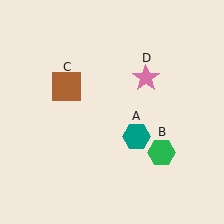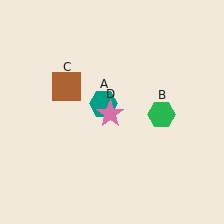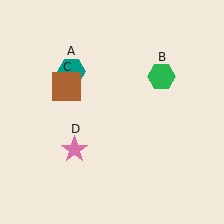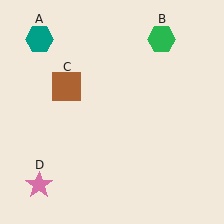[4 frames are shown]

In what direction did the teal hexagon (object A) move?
The teal hexagon (object A) moved up and to the left.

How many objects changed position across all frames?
3 objects changed position: teal hexagon (object A), green hexagon (object B), pink star (object D).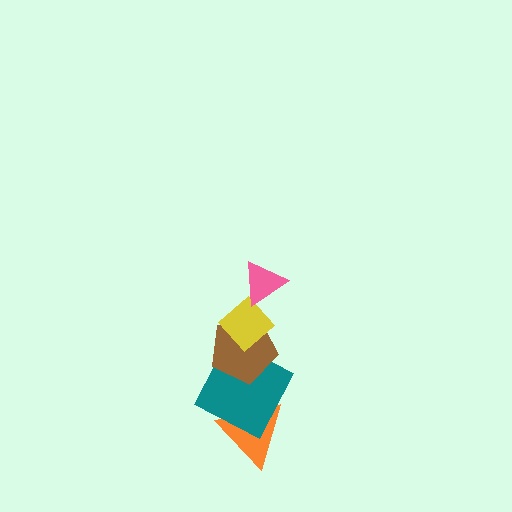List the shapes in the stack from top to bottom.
From top to bottom: the pink triangle, the yellow diamond, the brown pentagon, the teal square, the orange triangle.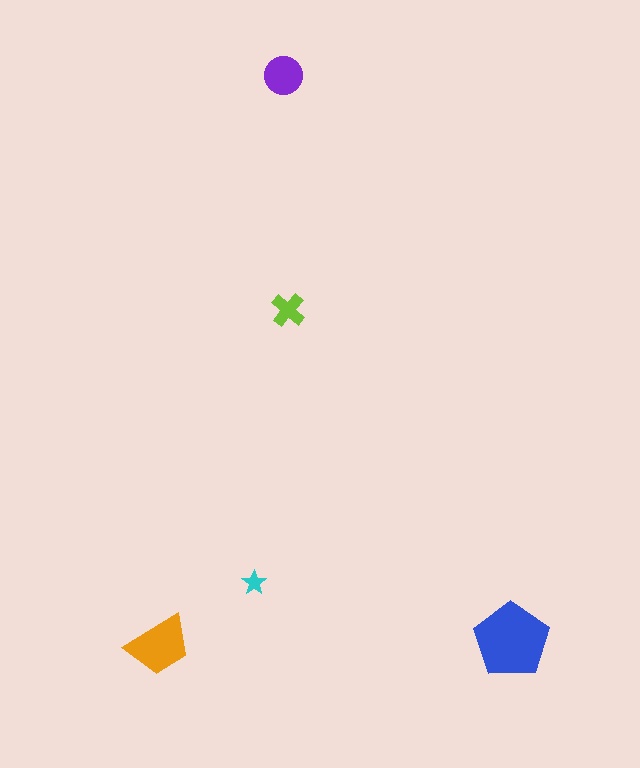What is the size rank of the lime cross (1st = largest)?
4th.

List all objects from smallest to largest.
The cyan star, the lime cross, the purple circle, the orange trapezoid, the blue pentagon.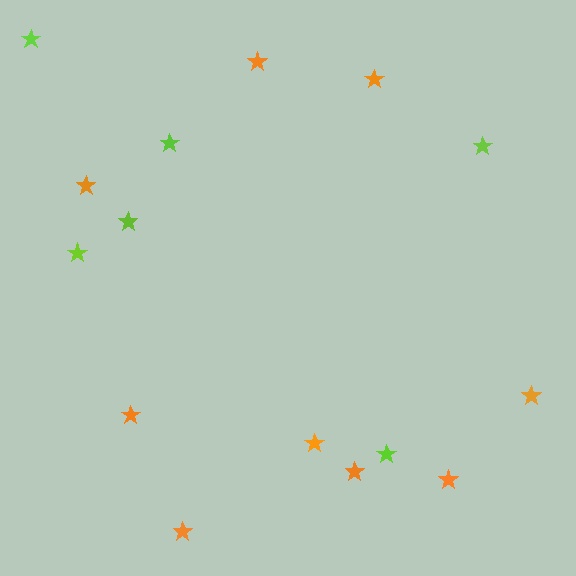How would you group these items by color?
There are 2 groups: one group of orange stars (9) and one group of lime stars (6).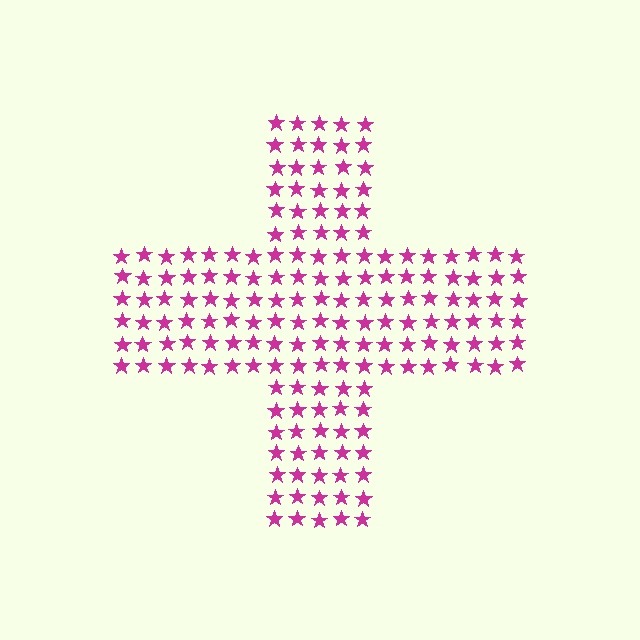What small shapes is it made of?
It is made of small stars.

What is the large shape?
The large shape is a cross.